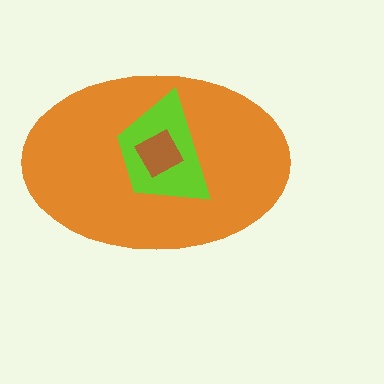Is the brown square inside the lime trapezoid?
Yes.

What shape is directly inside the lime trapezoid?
The brown square.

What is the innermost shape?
The brown square.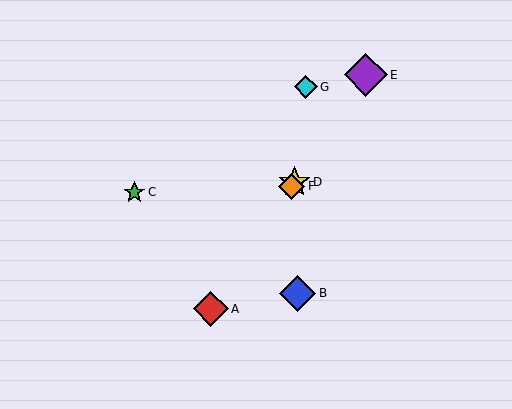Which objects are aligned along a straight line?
Objects A, D, E, F are aligned along a straight line.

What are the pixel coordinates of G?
Object G is at (306, 87).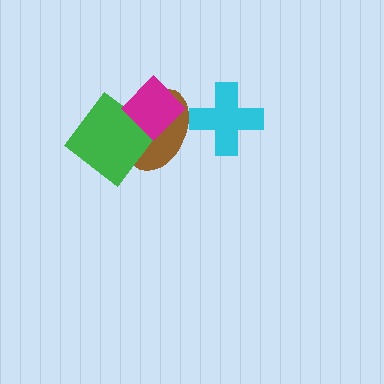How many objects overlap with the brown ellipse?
3 objects overlap with the brown ellipse.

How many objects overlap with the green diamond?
2 objects overlap with the green diamond.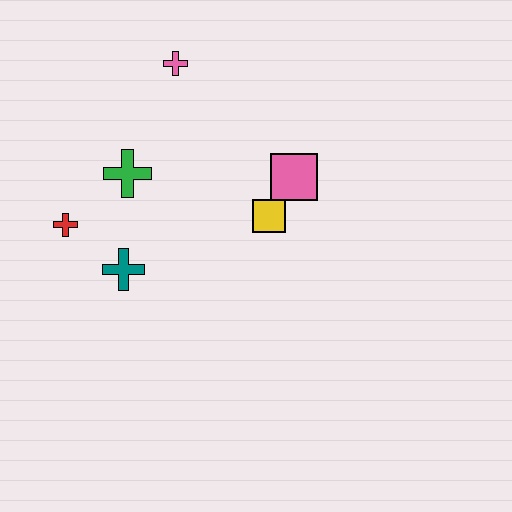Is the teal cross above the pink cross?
No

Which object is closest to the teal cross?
The red cross is closest to the teal cross.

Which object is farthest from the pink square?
The red cross is farthest from the pink square.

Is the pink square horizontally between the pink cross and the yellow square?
No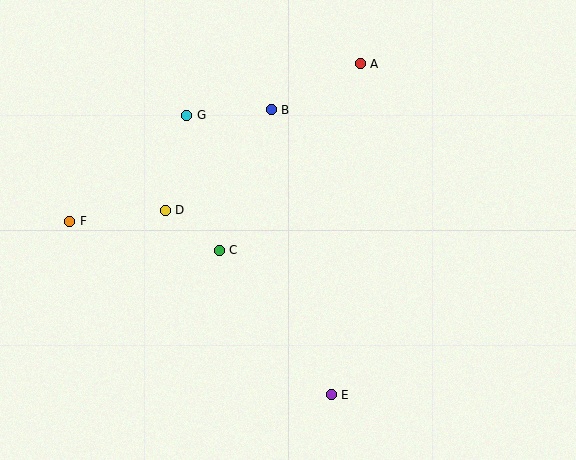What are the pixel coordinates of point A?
Point A is at (360, 64).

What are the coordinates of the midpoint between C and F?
The midpoint between C and F is at (145, 236).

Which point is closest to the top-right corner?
Point A is closest to the top-right corner.